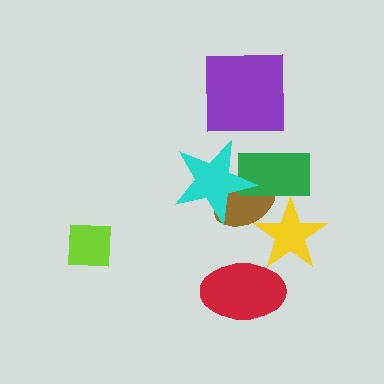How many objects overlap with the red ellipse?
1 object overlaps with the red ellipse.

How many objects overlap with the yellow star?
3 objects overlap with the yellow star.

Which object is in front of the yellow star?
The red ellipse is in front of the yellow star.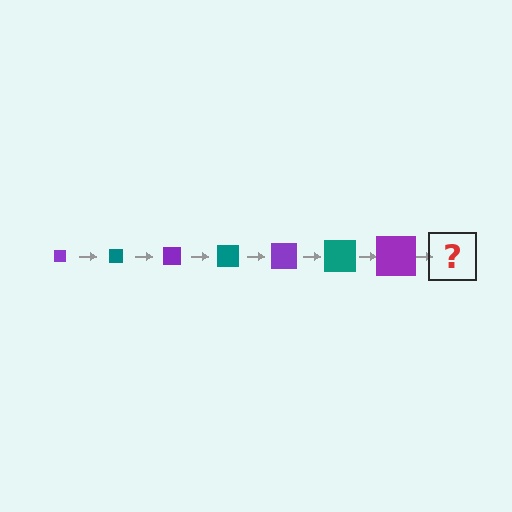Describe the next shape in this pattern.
It should be a teal square, larger than the previous one.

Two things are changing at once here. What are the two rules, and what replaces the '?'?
The two rules are that the square grows larger each step and the color cycles through purple and teal. The '?' should be a teal square, larger than the previous one.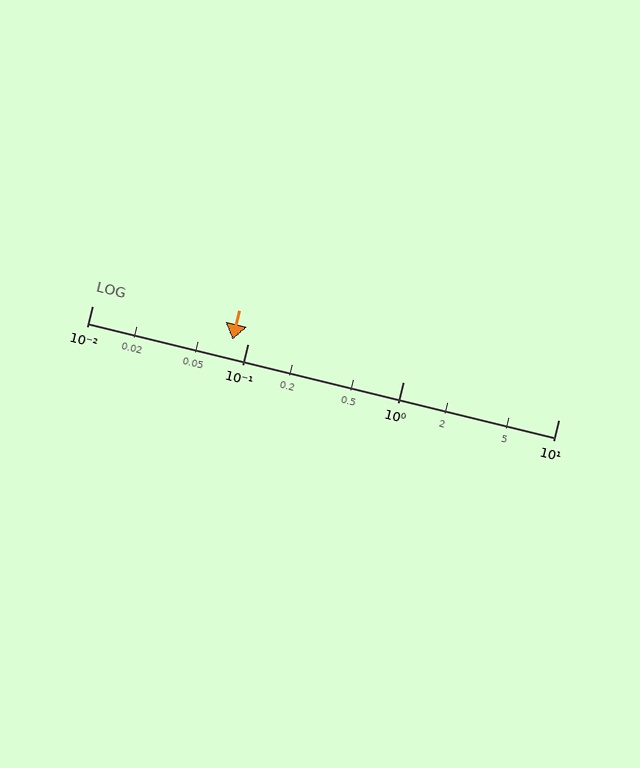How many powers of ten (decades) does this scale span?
The scale spans 3 decades, from 0.01 to 10.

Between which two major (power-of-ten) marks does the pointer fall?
The pointer is between 0.01 and 0.1.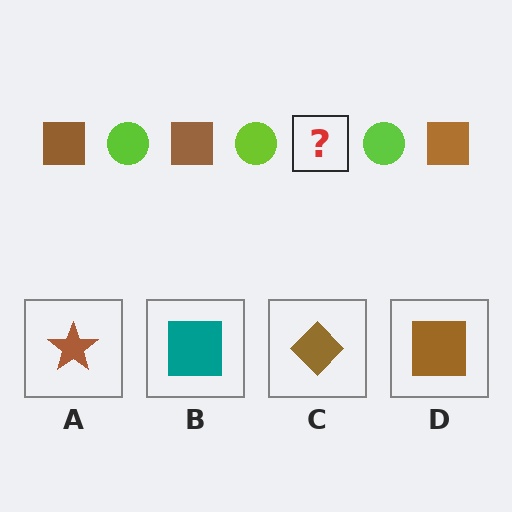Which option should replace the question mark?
Option D.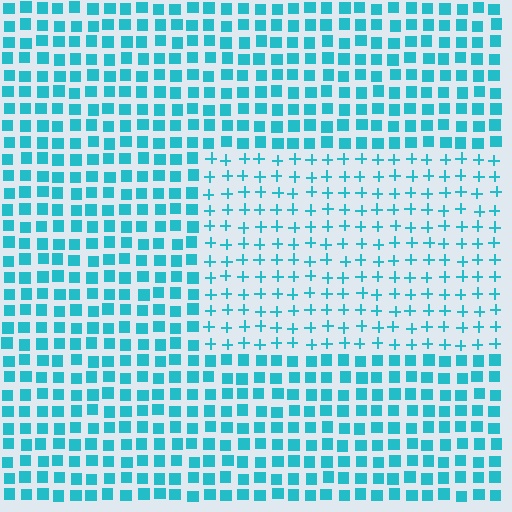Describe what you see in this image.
The image is filled with small cyan elements arranged in a uniform grid. A rectangle-shaped region contains plus signs, while the surrounding area contains squares. The boundary is defined purely by the change in element shape.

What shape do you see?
I see a rectangle.